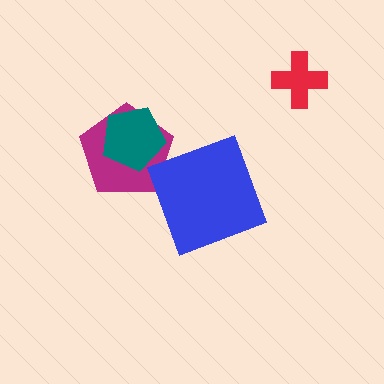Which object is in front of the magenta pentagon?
The teal pentagon is in front of the magenta pentagon.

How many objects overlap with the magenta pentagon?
1 object overlaps with the magenta pentagon.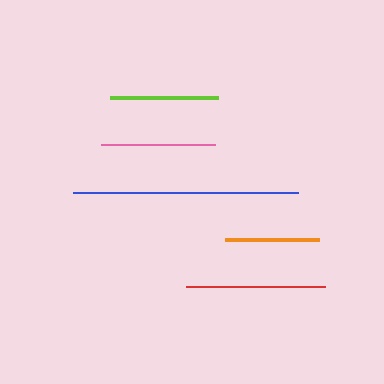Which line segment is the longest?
The blue line is the longest at approximately 224 pixels.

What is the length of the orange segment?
The orange segment is approximately 94 pixels long.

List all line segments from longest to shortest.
From longest to shortest: blue, red, pink, lime, orange.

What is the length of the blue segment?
The blue segment is approximately 224 pixels long.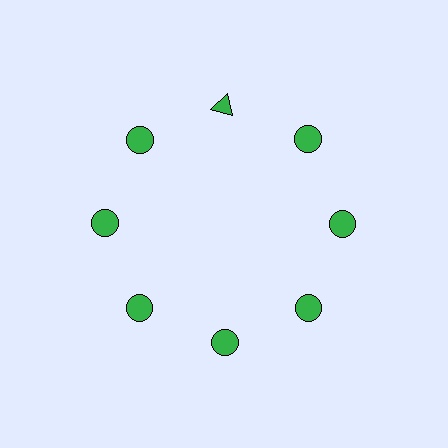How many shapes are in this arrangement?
There are 8 shapes arranged in a ring pattern.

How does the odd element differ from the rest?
It has a different shape: triangle instead of circle.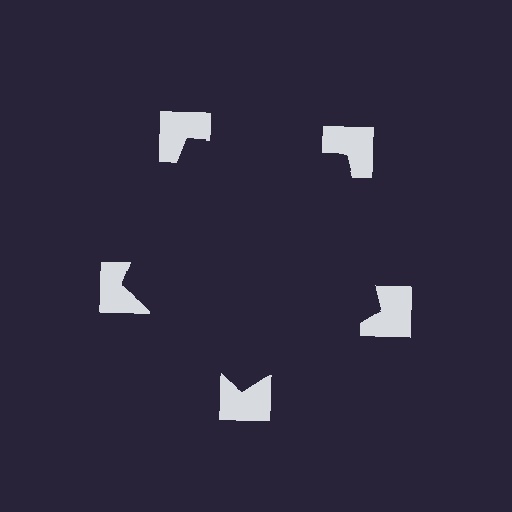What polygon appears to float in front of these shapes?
An illusory pentagon — its edges are inferred from the aligned wedge cuts in the notched squares, not physically drawn.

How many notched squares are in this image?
There are 5 — one at each vertex of the illusory pentagon.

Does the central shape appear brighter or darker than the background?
It typically appears slightly darker than the background, even though no actual brightness change is drawn.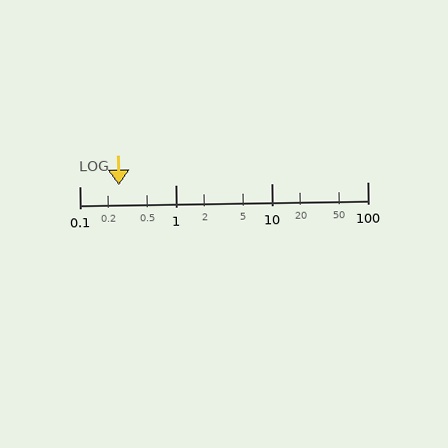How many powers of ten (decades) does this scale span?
The scale spans 3 decades, from 0.1 to 100.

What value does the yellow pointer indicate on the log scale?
The pointer indicates approximately 0.26.